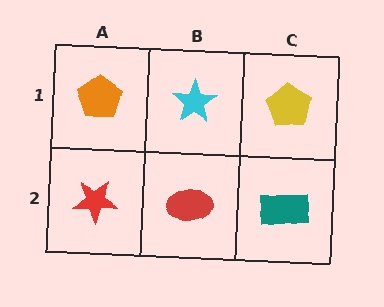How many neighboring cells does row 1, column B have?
3.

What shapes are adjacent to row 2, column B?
A cyan star (row 1, column B), a red star (row 2, column A), a teal rectangle (row 2, column C).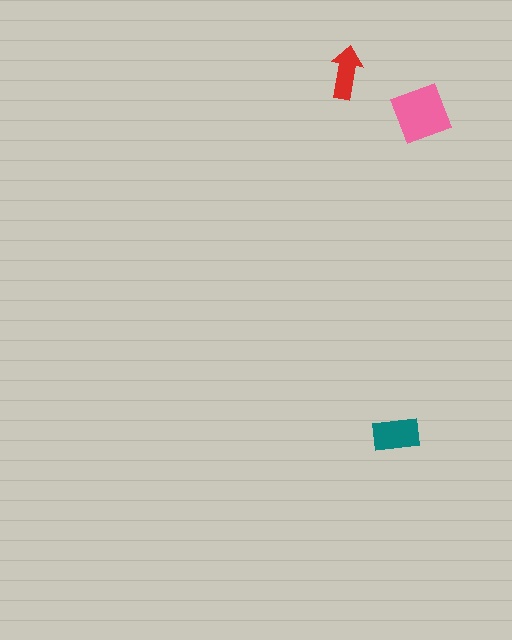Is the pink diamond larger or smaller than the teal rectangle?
Larger.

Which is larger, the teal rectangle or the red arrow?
The teal rectangle.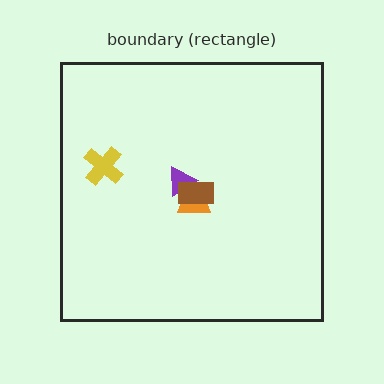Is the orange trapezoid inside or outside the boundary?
Inside.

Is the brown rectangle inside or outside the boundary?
Inside.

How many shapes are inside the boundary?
4 inside, 0 outside.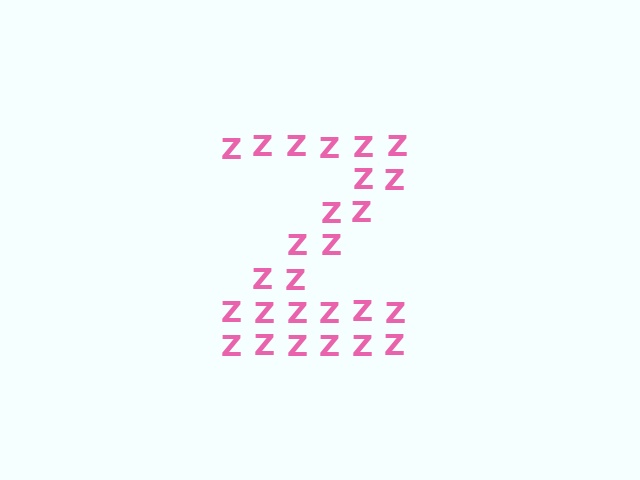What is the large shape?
The large shape is the letter Z.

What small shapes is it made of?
It is made of small letter Z's.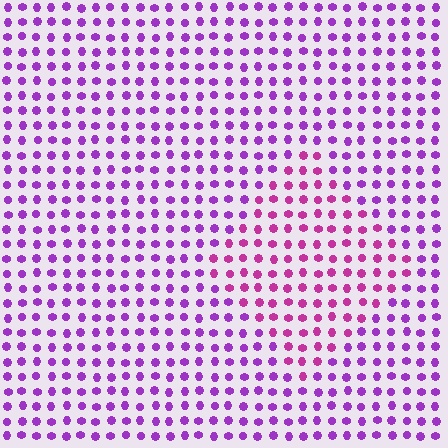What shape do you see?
I see a diamond.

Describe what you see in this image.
The image is filled with small purple elements in a uniform arrangement. A diamond-shaped region is visible where the elements are tinted to a slightly different hue, forming a subtle color boundary.